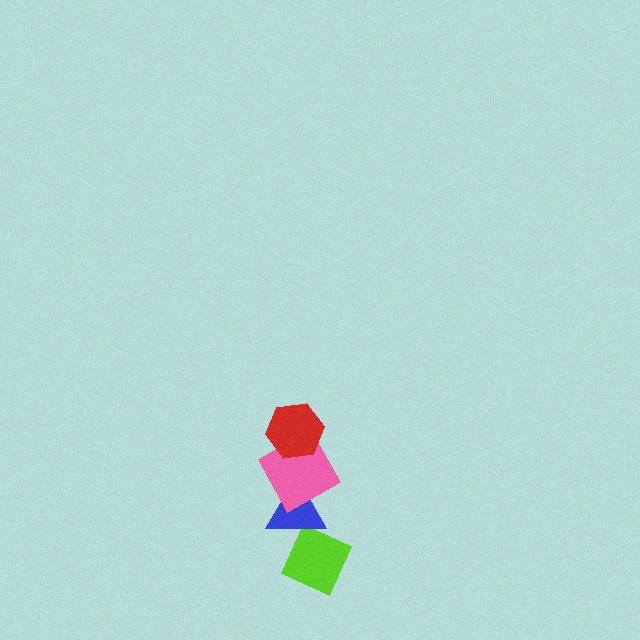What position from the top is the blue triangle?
The blue triangle is 3rd from the top.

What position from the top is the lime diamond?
The lime diamond is 4th from the top.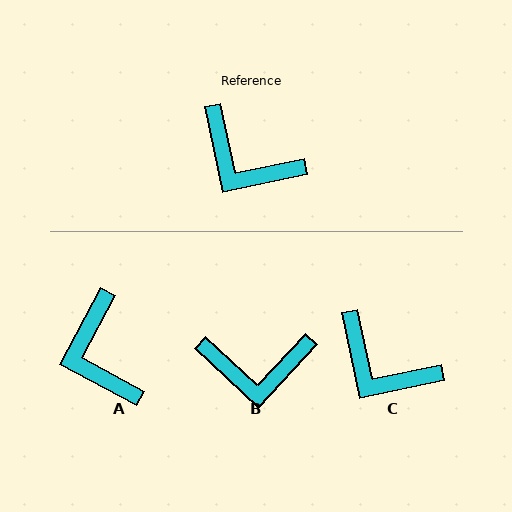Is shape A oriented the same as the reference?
No, it is off by about 40 degrees.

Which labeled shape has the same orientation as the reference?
C.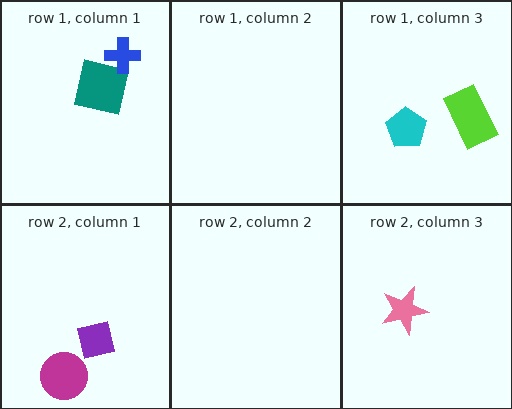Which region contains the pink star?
The row 2, column 3 region.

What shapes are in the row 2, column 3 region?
The pink star.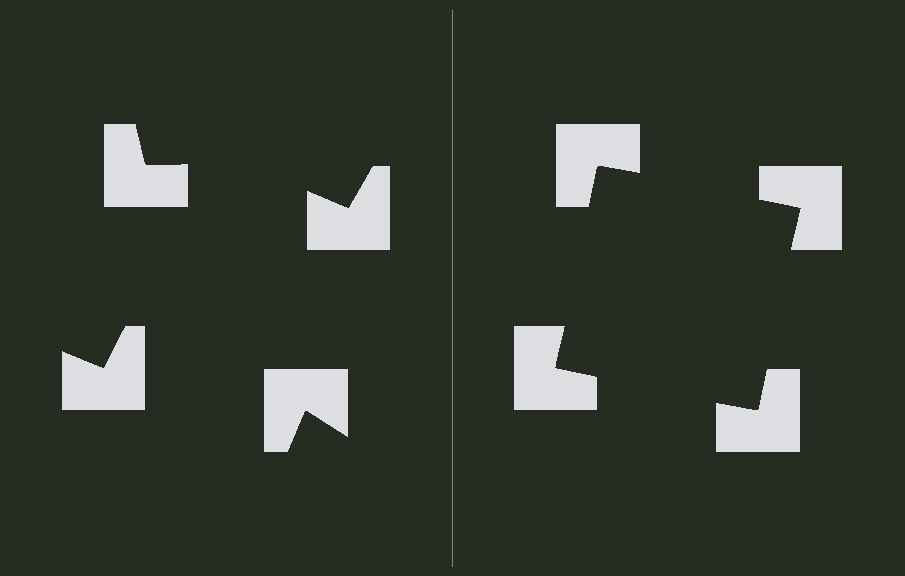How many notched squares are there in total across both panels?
8 — 4 on each side.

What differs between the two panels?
The notched squares are positioned identically on both sides; only the wedge orientations differ. On the right they align to a square; on the left they are misaligned.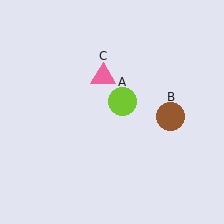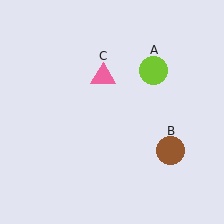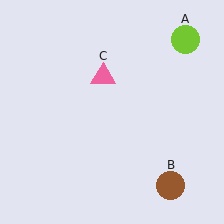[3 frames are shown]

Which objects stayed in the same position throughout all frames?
Pink triangle (object C) remained stationary.